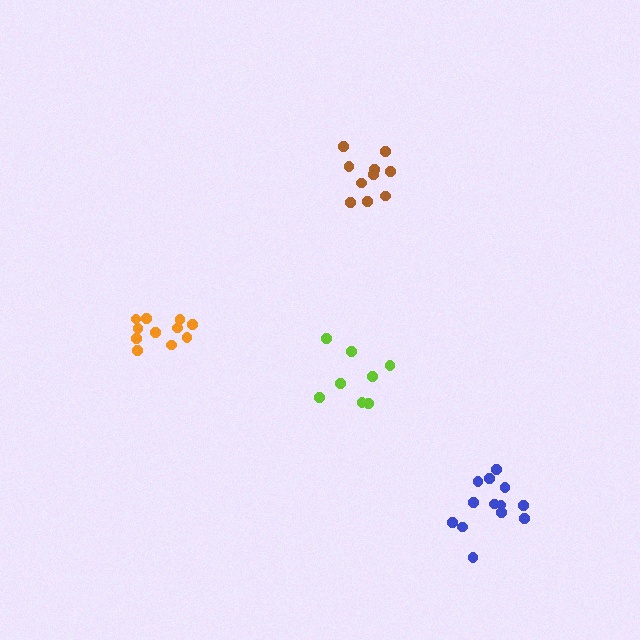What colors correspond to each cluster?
The clusters are colored: brown, blue, lime, orange.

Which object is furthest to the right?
The blue cluster is rightmost.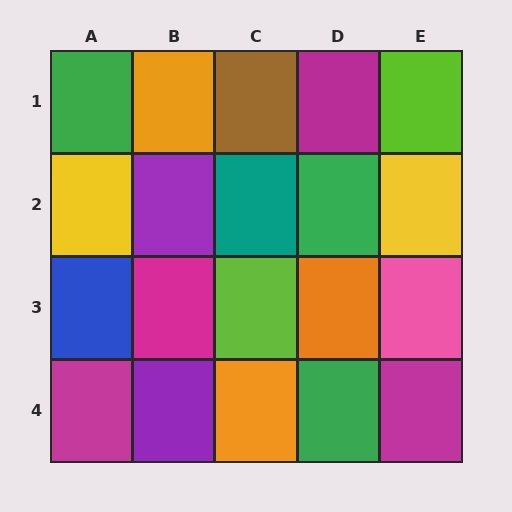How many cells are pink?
1 cell is pink.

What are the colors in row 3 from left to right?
Blue, magenta, lime, orange, pink.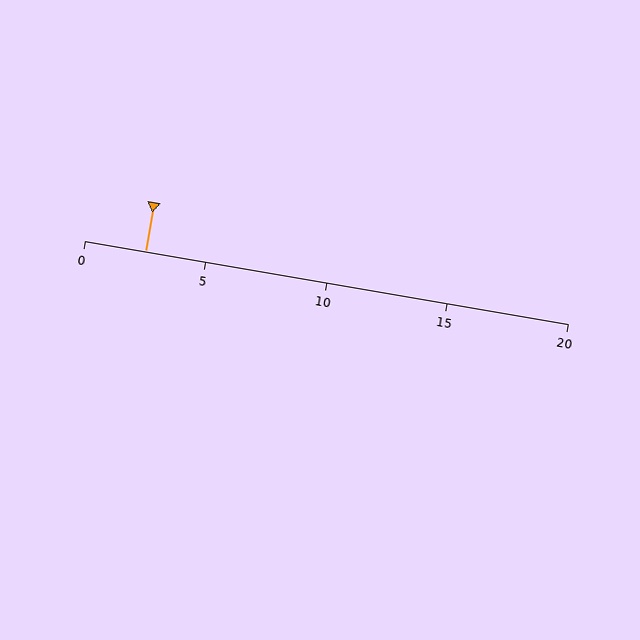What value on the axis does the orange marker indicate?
The marker indicates approximately 2.5.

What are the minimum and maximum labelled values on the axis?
The axis runs from 0 to 20.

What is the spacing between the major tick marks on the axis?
The major ticks are spaced 5 apart.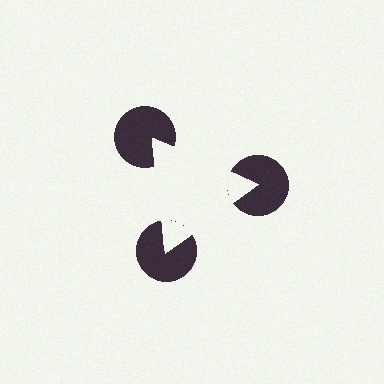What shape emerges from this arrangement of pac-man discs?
An illusory triangle — its edges are inferred from the aligned wedge cuts in the pac-man discs, not physically drawn.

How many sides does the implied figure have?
3 sides.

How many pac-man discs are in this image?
There are 3 — one at each vertex of the illusory triangle.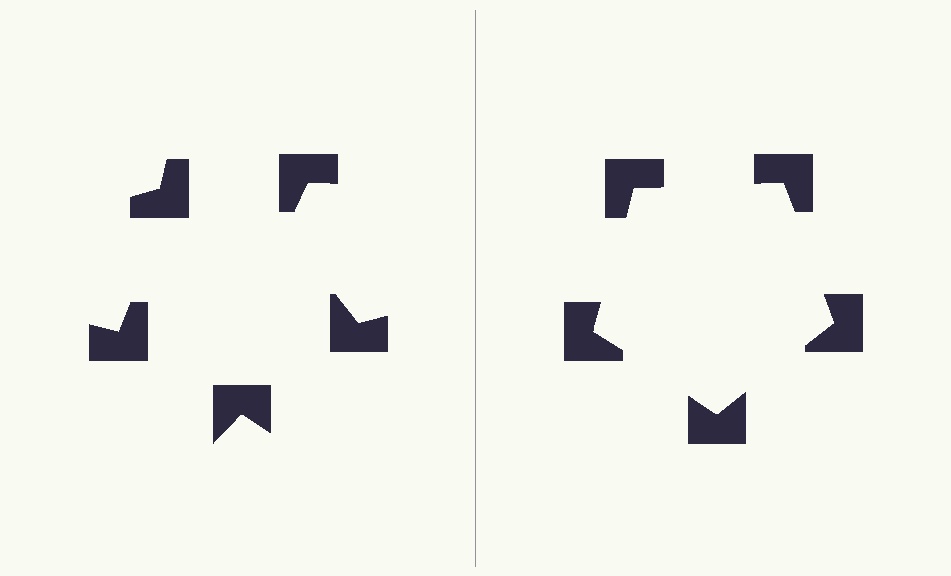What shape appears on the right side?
An illusory pentagon.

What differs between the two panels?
The notched squares are positioned identically on both sides; only the wedge orientations differ. On the right they align to a pentagon; on the left they are misaligned.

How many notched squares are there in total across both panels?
10 — 5 on each side.